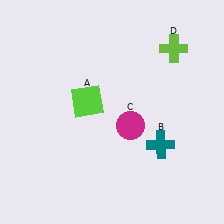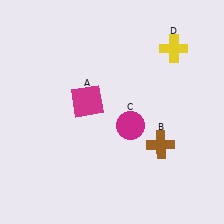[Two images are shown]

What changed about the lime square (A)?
In Image 1, A is lime. In Image 2, it changed to magenta.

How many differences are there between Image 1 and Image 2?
There are 3 differences between the two images.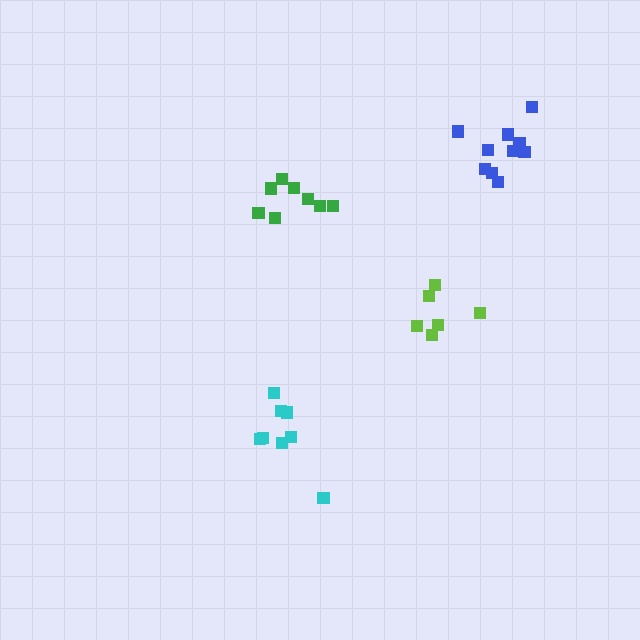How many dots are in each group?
Group 1: 8 dots, Group 2: 6 dots, Group 3: 10 dots, Group 4: 8 dots (32 total).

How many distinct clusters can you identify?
There are 4 distinct clusters.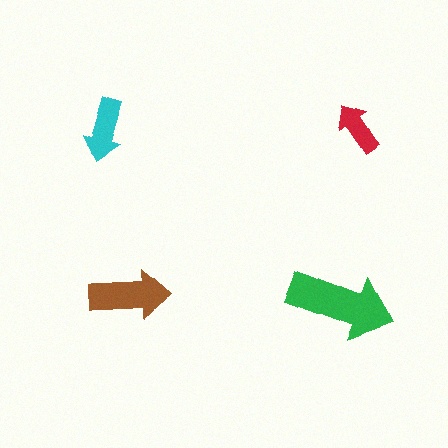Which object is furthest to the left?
The cyan arrow is leftmost.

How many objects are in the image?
There are 4 objects in the image.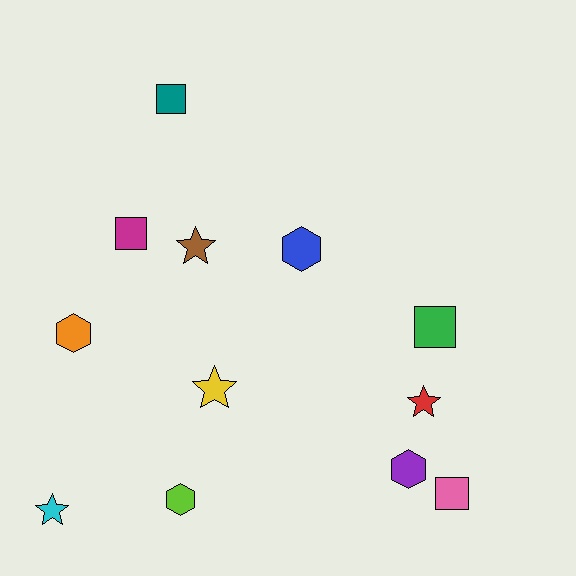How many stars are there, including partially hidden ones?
There are 4 stars.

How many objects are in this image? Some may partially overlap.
There are 12 objects.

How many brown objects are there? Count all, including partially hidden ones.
There is 1 brown object.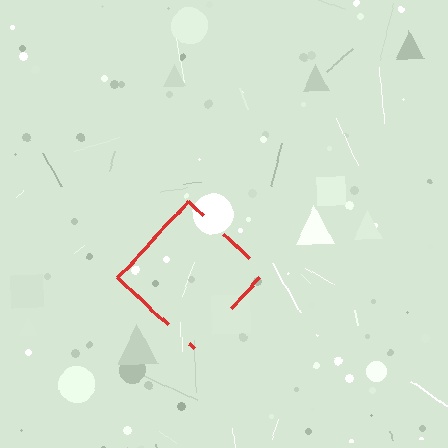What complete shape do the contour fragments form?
The contour fragments form a diamond.